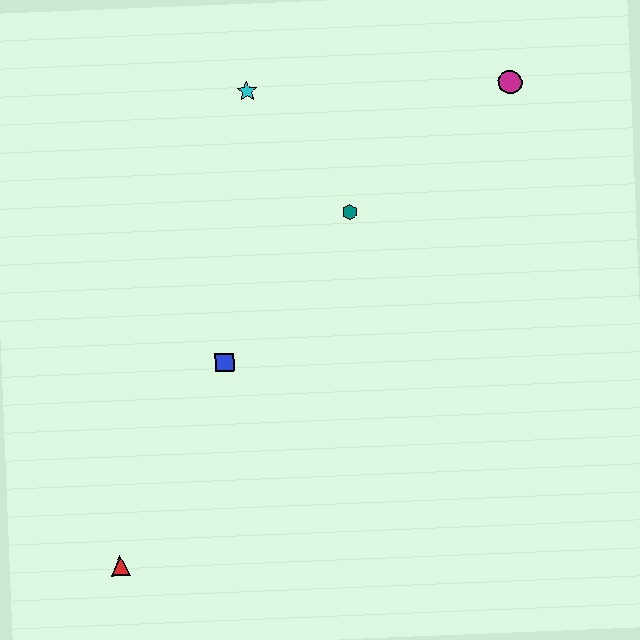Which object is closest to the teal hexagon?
The cyan star is closest to the teal hexagon.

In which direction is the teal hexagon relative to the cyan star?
The teal hexagon is below the cyan star.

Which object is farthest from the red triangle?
The magenta circle is farthest from the red triangle.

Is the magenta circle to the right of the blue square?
Yes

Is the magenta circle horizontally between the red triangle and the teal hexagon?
No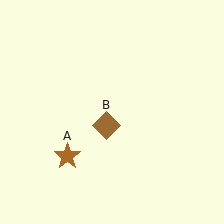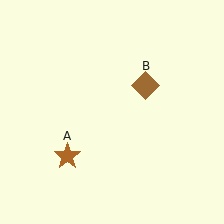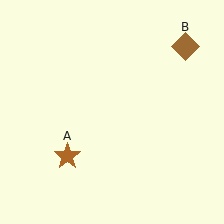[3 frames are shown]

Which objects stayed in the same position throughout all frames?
Brown star (object A) remained stationary.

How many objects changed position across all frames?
1 object changed position: brown diamond (object B).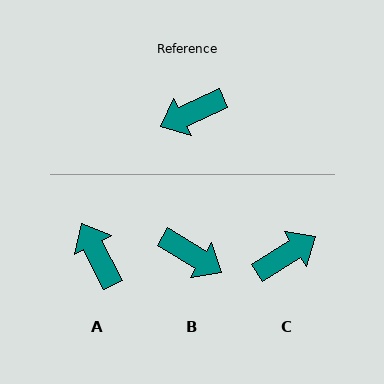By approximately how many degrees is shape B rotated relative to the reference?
Approximately 124 degrees counter-clockwise.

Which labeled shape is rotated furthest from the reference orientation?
C, about 173 degrees away.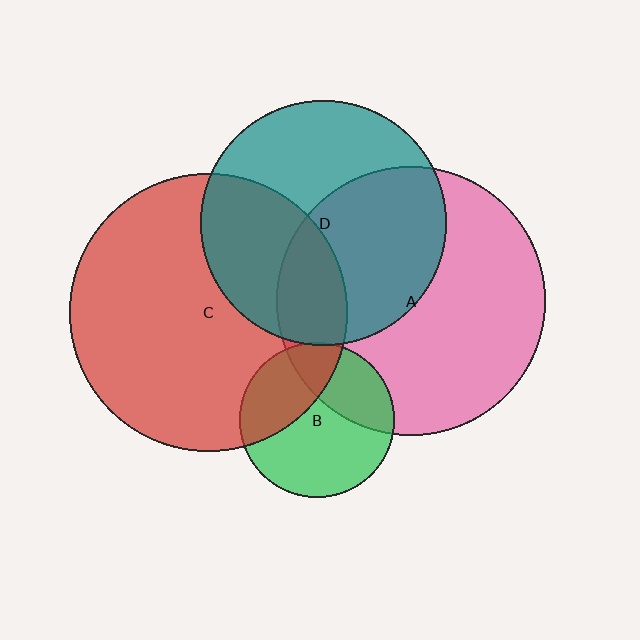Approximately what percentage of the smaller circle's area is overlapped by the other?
Approximately 5%.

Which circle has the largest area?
Circle C (red).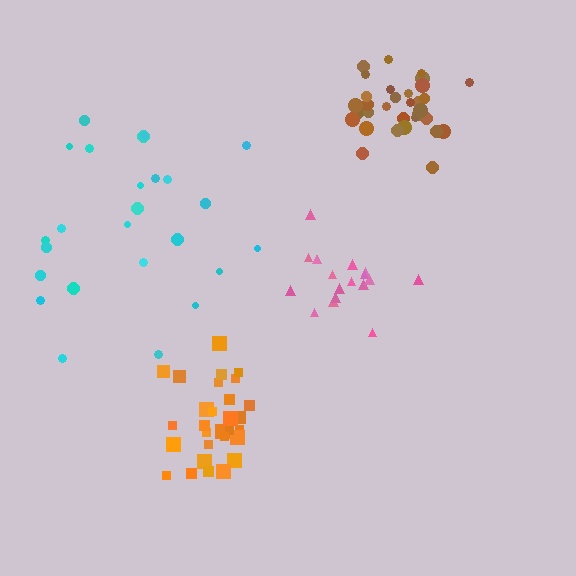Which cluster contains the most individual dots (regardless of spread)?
Brown (33).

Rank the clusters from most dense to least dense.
brown, orange, pink, cyan.